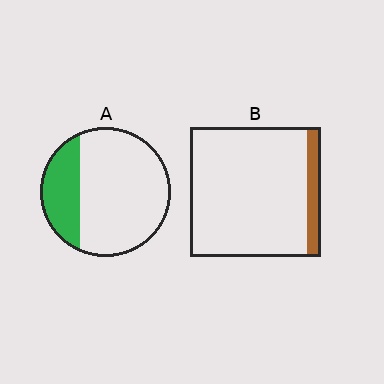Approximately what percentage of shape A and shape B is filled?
A is approximately 25% and B is approximately 10%.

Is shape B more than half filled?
No.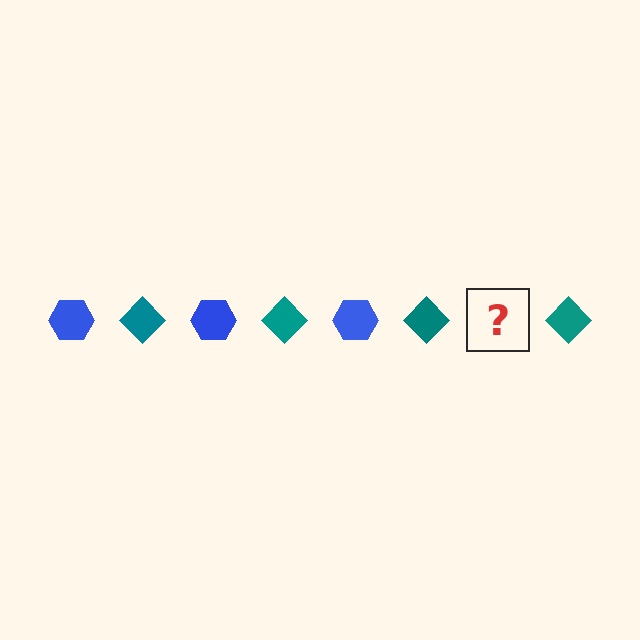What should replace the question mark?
The question mark should be replaced with a blue hexagon.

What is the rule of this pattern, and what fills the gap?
The rule is that the pattern alternates between blue hexagon and teal diamond. The gap should be filled with a blue hexagon.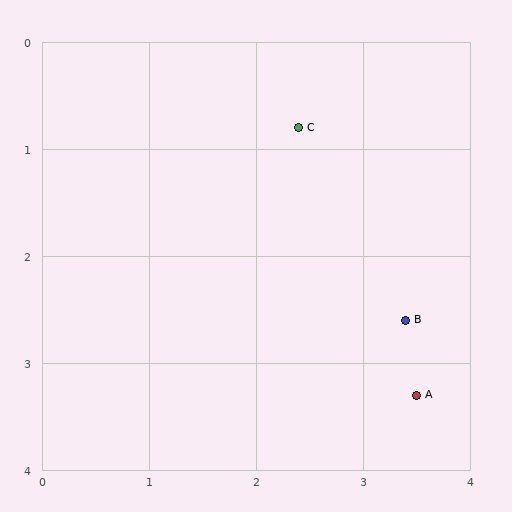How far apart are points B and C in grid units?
Points B and C are about 2.1 grid units apart.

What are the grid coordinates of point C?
Point C is at approximately (2.4, 0.8).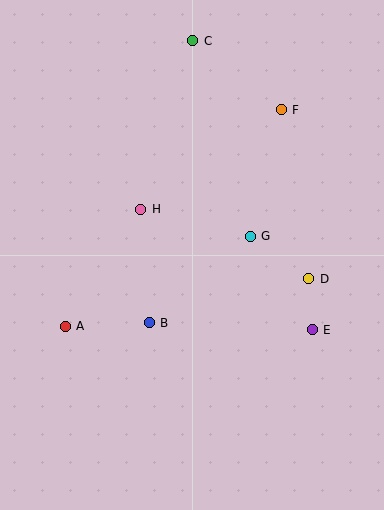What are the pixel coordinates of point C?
Point C is at (193, 41).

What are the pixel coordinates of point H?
Point H is at (141, 209).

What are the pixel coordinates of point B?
Point B is at (149, 323).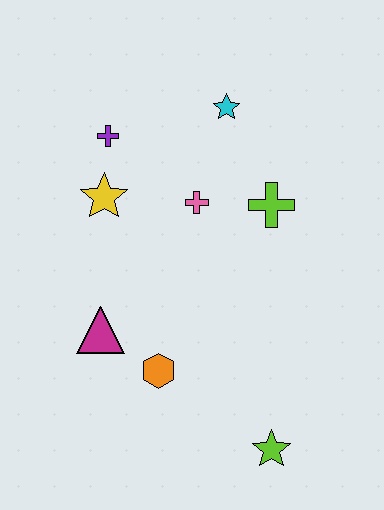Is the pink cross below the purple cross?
Yes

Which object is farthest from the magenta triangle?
The cyan star is farthest from the magenta triangle.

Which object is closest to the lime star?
The orange hexagon is closest to the lime star.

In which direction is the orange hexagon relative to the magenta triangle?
The orange hexagon is to the right of the magenta triangle.